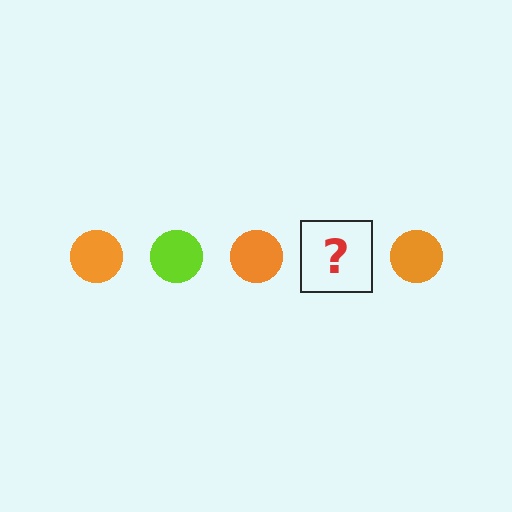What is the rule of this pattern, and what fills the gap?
The rule is that the pattern cycles through orange, lime circles. The gap should be filled with a lime circle.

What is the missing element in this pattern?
The missing element is a lime circle.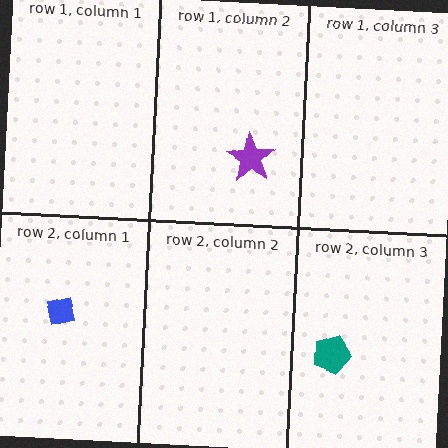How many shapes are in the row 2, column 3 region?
1.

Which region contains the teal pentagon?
The row 2, column 3 region.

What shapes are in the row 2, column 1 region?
The blue square.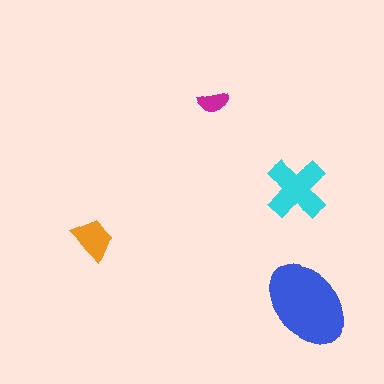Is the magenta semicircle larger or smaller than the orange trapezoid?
Smaller.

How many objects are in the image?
There are 4 objects in the image.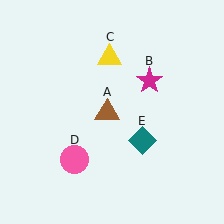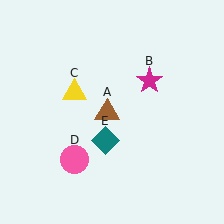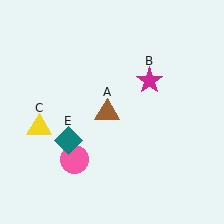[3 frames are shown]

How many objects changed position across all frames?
2 objects changed position: yellow triangle (object C), teal diamond (object E).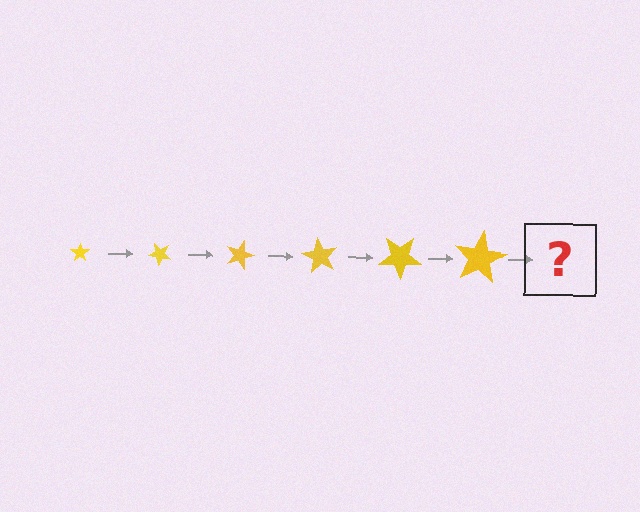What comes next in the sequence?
The next element should be a star, larger than the previous one and rotated 270 degrees from the start.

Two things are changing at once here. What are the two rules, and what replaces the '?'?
The two rules are that the star grows larger each step and it rotates 45 degrees each step. The '?' should be a star, larger than the previous one and rotated 270 degrees from the start.